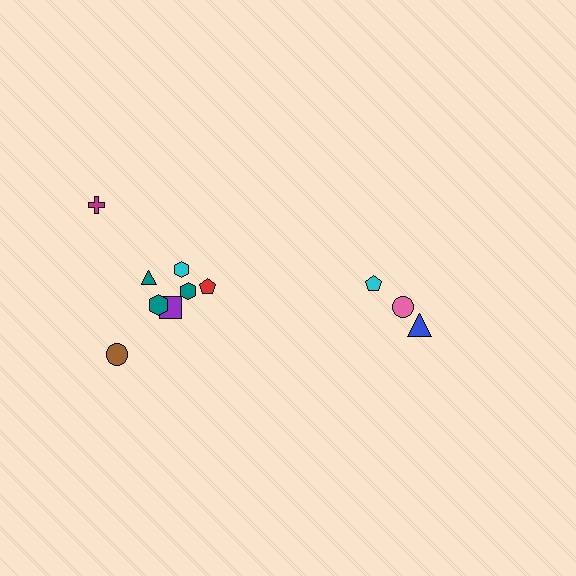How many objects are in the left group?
There are 8 objects.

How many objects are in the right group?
There are 3 objects.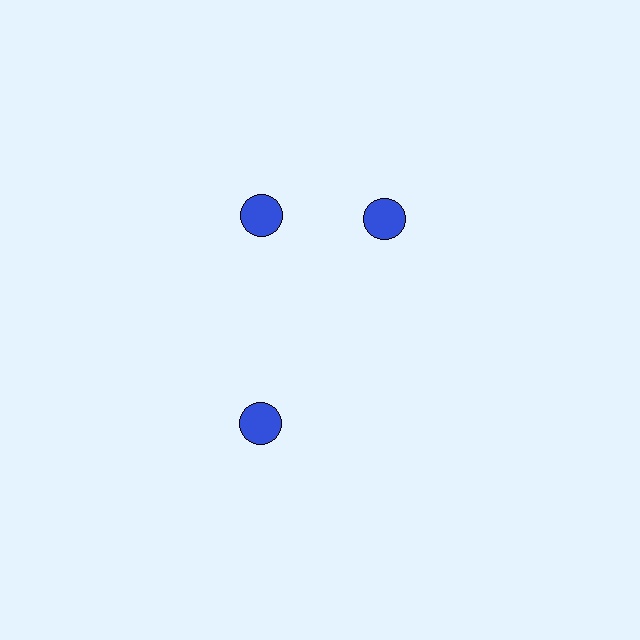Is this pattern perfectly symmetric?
No. The 3 blue circles are arranged in a ring, but one element near the 3 o'clock position is rotated out of alignment along the ring, breaking the 3-fold rotational symmetry.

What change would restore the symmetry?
The symmetry would be restored by rotating it back into even spacing with its neighbors so that all 3 circles sit at equal angles and equal distance from the center.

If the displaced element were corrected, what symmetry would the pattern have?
It would have 3-fold rotational symmetry — the pattern would map onto itself every 120 degrees.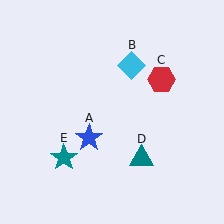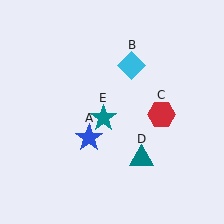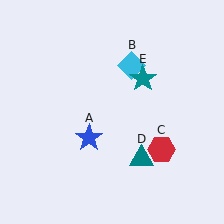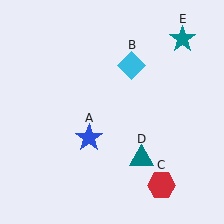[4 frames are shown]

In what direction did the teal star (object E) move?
The teal star (object E) moved up and to the right.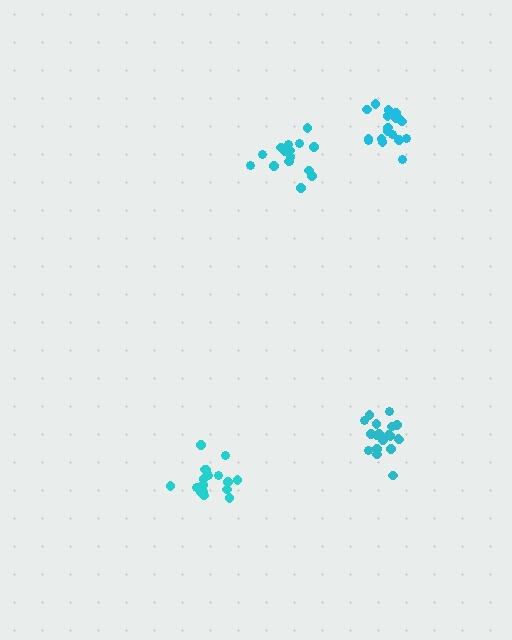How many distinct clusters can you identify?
There are 4 distinct clusters.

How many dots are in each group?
Group 1: 19 dots, Group 2: 18 dots, Group 3: 19 dots, Group 4: 16 dots (72 total).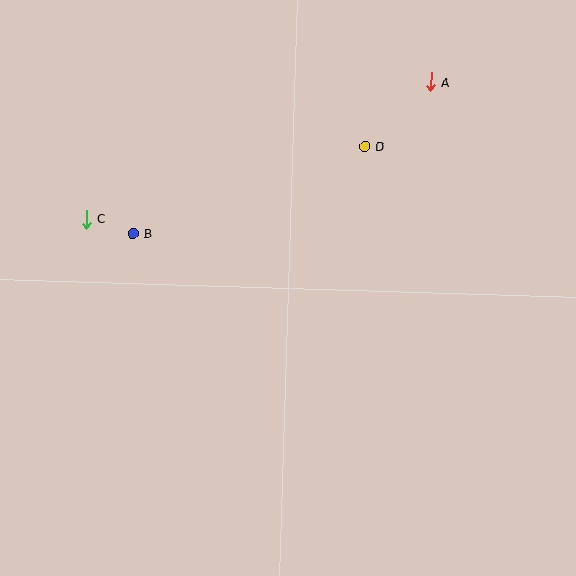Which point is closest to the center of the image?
Point D at (364, 146) is closest to the center.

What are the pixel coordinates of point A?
Point A is at (431, 82).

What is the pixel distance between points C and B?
The distance between C and B is 49 pixels.